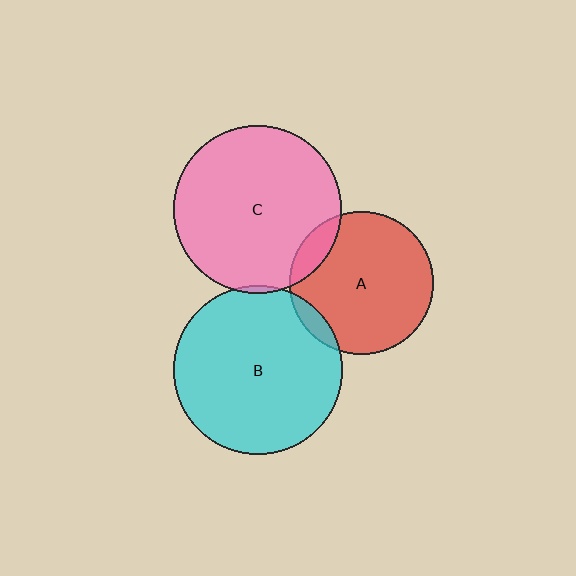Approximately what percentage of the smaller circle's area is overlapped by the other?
Approximately 5%.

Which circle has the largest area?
Circle B (cyan).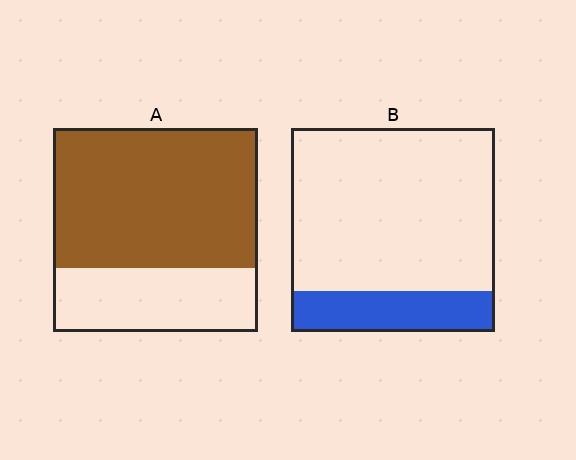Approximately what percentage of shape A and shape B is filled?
A is approximately 70% and B is approximately 20%.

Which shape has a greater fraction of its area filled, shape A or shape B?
Shape A.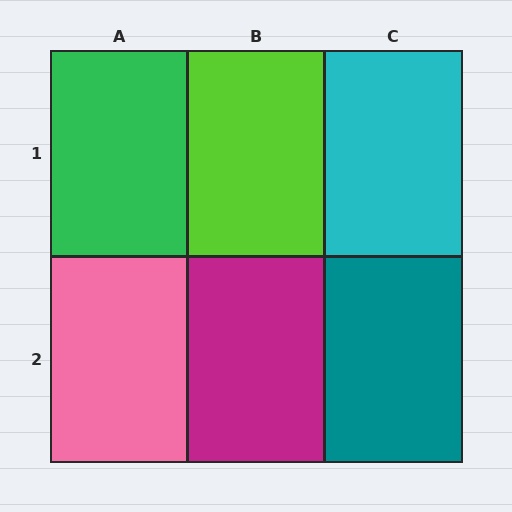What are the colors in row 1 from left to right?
Green, lime, cyan.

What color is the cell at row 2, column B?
Magenta.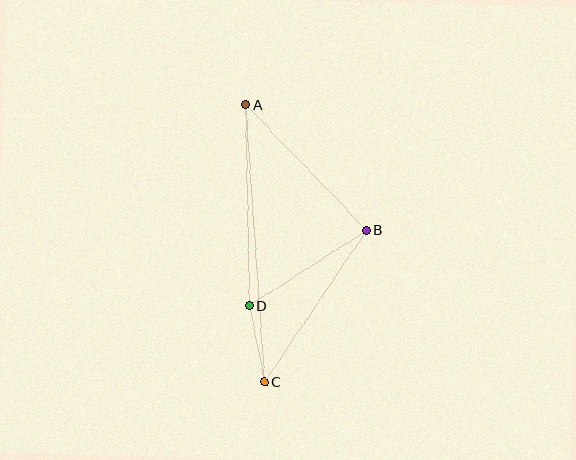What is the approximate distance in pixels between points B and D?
The distance between B and D is approximately 140 pixels.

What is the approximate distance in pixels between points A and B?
The distance between A and B is approximately 174 pixels.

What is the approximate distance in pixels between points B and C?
The distance between B and C is approximately 183 pixels.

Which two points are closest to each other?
Points C and D are closest to each other.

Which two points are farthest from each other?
Points A and C are farthest from each other.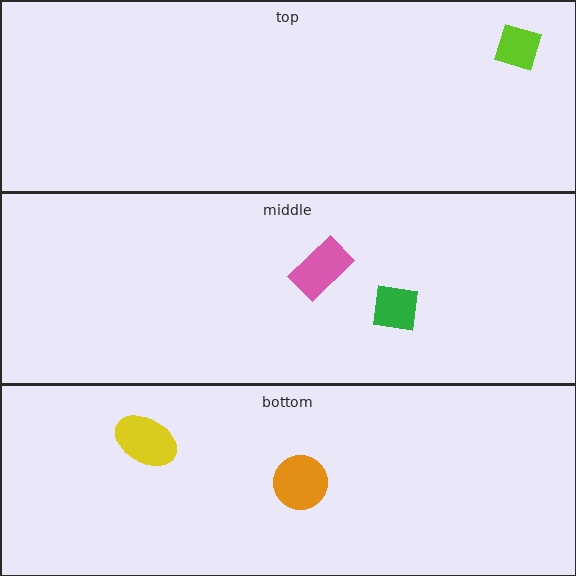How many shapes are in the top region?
1.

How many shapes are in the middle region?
2.